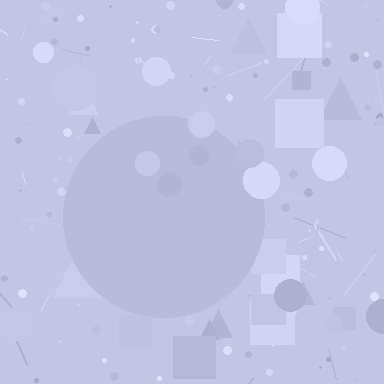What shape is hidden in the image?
A circle is hidden in the image.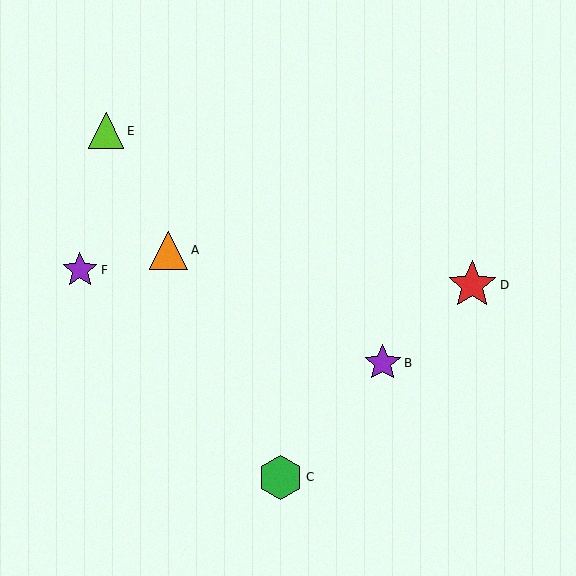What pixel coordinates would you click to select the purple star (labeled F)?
Click at (80, 270) to select the purple star F.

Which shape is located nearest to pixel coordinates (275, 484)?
The green hexagon (labeled C) at (280, 477) is nearest to that location.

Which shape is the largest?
The red star (labeled D) is the largest.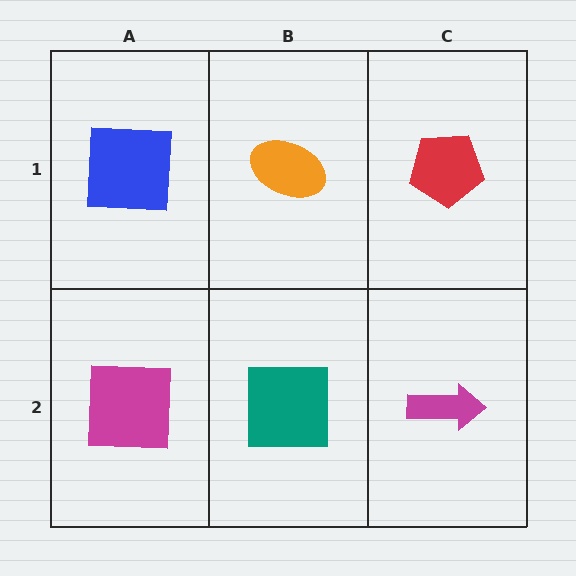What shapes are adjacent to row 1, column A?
A magenta square (row 2, column A), an orange ellipse (row 1, column B).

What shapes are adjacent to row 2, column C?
A red pentagon (row 1, column C), a teal square (row 2, column B).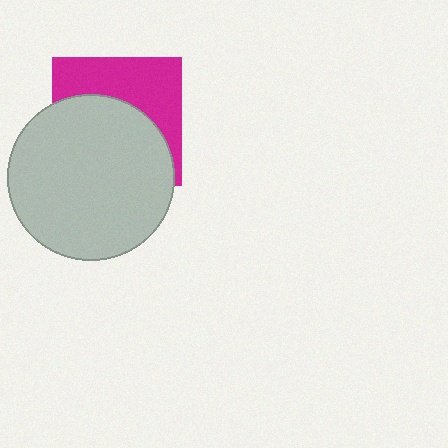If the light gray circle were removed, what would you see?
You would see the complete magenta square.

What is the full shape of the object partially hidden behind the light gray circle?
The partially hidden object is a magenta square.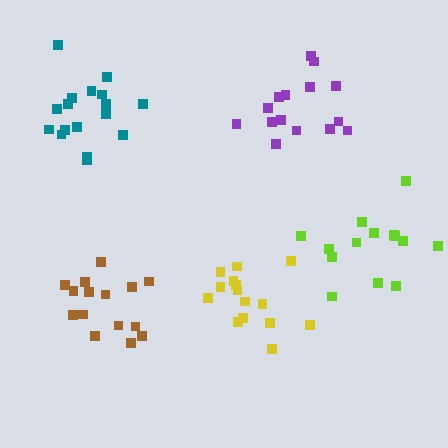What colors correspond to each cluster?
The clusters are colored: yellow, lime, brown, teal, purple.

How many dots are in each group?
Group 1: 15 dots, Group 2: 14 dots, Group 3: 15 dots, Group 4: 17 dots, Group 5: 15 dots (76 total).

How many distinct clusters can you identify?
There are 5 distinct clusters.